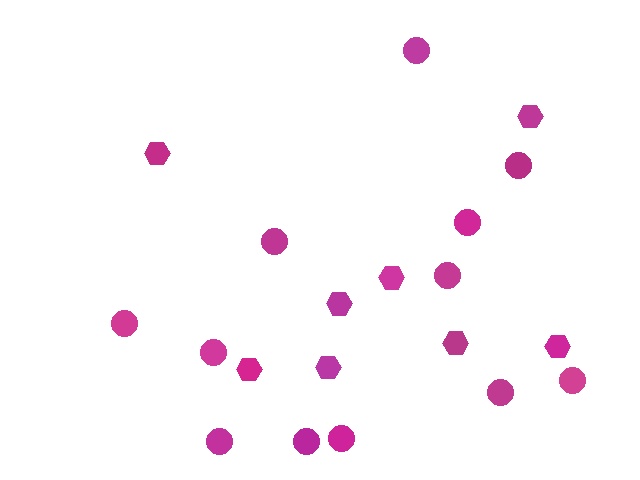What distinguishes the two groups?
There are 2 groups: one group of hexagons (8) and one group of circles (12).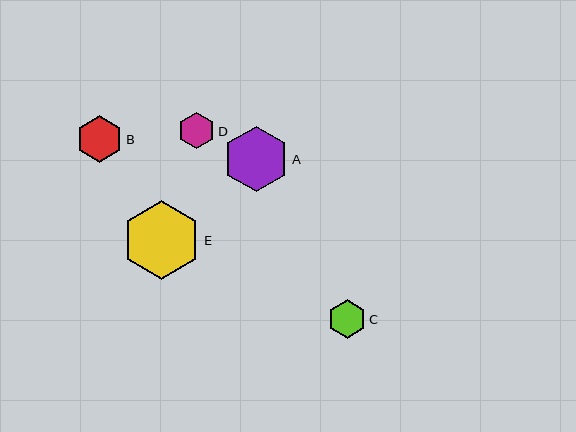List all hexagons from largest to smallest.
From largest to smallest: E, A, B, C, D.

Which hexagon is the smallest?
Hexagon D is the smallest with a size of approximately 36 pixels.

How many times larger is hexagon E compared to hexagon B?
Hexagon E is approximately 1.7 times the size of hexagon B.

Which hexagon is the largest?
Hexagon E is the largest with a size of approximately 79 pixels.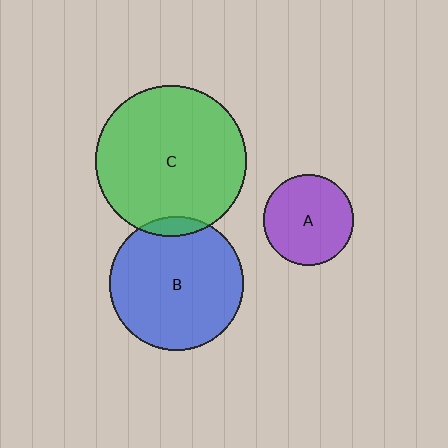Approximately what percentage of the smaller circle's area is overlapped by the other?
Approximately 5%.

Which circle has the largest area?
Circle C (green).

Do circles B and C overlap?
Yes.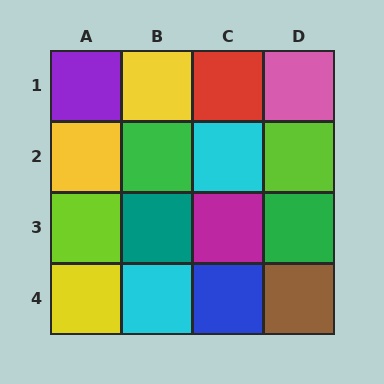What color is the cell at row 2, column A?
Yellow.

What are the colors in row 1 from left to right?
Purple, yellow, red, pink.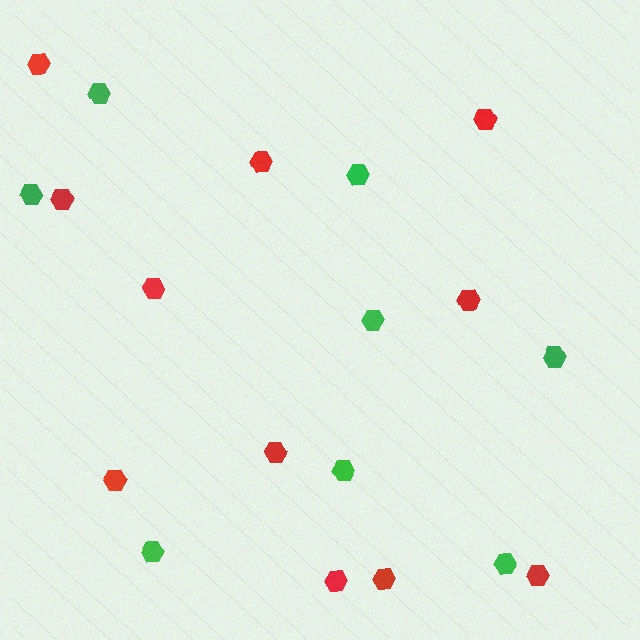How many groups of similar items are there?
There are 2 groups: one group of red hexagons (11) and one group of green hexagons (8).